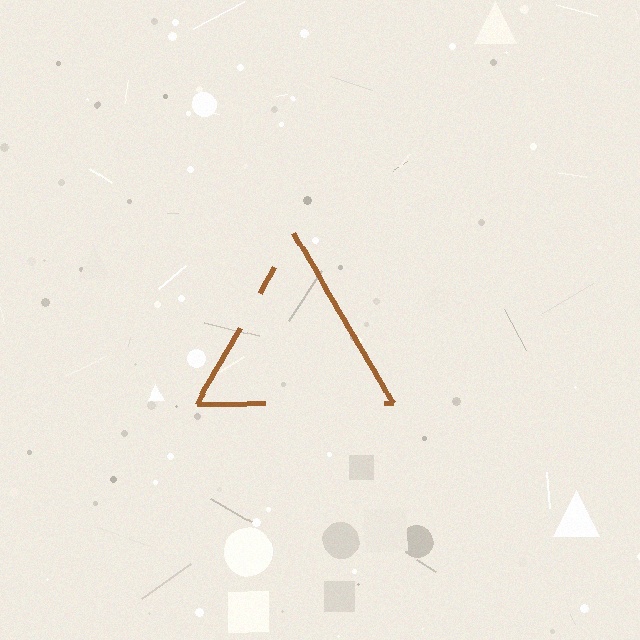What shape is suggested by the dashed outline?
The dashed outline suggests a triangle.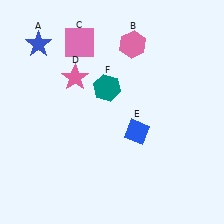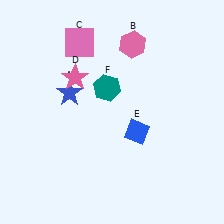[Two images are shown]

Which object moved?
The blue star (A) moved down.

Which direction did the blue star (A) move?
The blue star (A) moved down.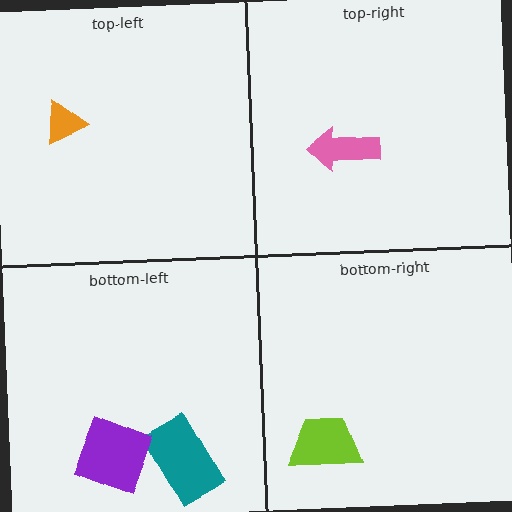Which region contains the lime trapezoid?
The bottom-right region.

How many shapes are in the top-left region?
1.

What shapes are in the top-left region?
The orange triangle.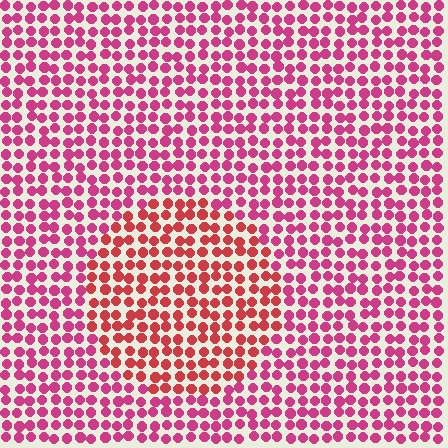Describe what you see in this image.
The image is filled with small magenta elements in a uniform arrangement. A circle-shaped region is visible where the elements are tinted to a slightly different hue, forming a subtle color boundary.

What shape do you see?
I see a circle.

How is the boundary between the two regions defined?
The boundary is defined purely by a slight shift in hue (about 27 degrees). Spacing, size, and orientation are identical on both sides.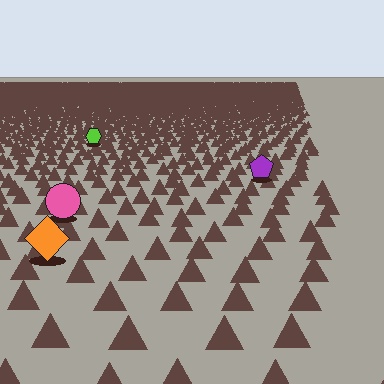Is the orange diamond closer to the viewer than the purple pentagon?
Yes. The orange diamond is closer — you can tell from the texture gradient: the ground texture is coarser near it.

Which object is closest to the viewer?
The orange diamond is closest. The texture marks near it are larger and more spread out.